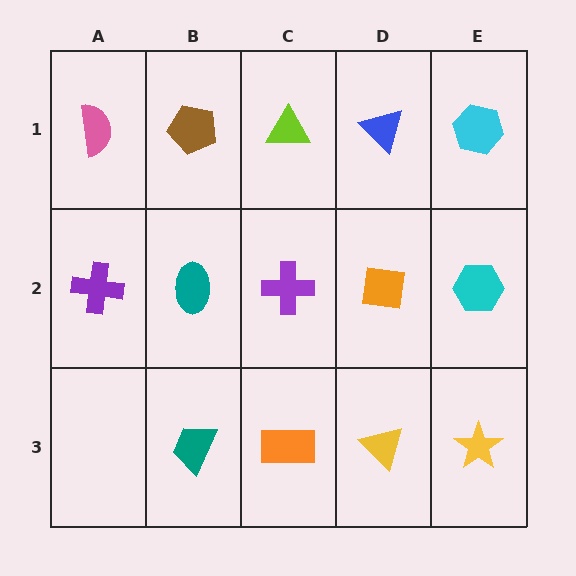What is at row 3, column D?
A yellow triangle.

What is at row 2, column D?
An orange square.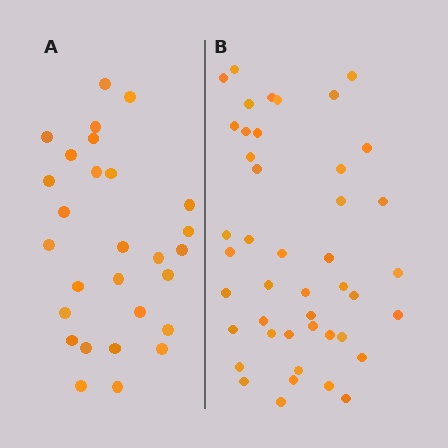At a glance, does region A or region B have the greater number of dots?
Region B (the right region) has more dots.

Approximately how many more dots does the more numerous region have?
Region B has approximately 15 more dots than region A.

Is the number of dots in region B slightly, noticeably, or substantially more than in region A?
Region B has substantially more. The ratio is roughly 1.6 to 1.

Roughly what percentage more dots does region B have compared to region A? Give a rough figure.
About 55% more.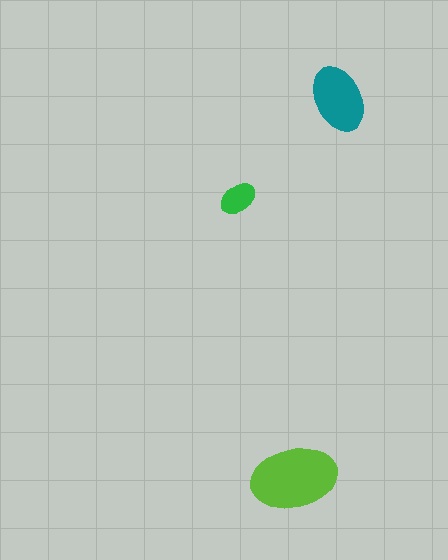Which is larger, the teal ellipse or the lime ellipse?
The lime one.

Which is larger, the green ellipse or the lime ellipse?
The lime one.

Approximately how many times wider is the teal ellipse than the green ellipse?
About 2 times wider.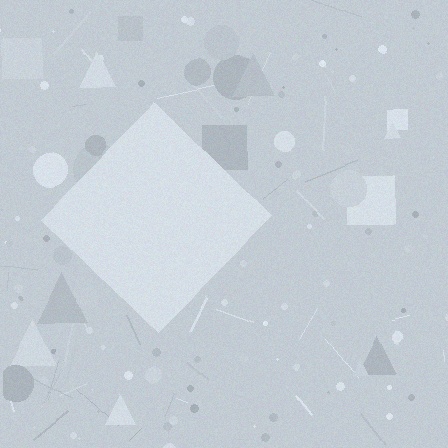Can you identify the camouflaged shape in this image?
The camouflaged shape is a diamond.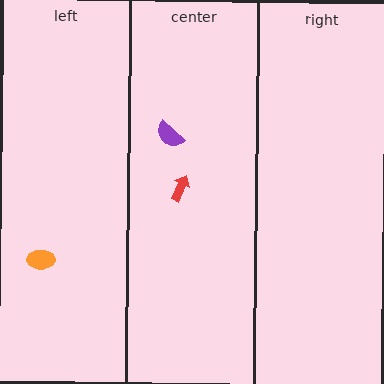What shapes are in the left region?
The orange ellipse.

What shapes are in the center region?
The red arrow, the purple semicircle.